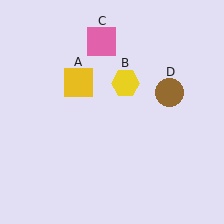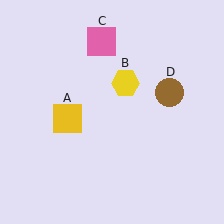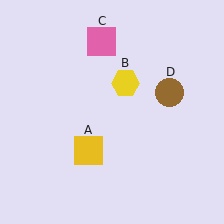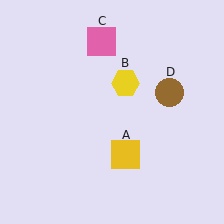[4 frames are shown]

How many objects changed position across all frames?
1 object changed position: yellow square (object A).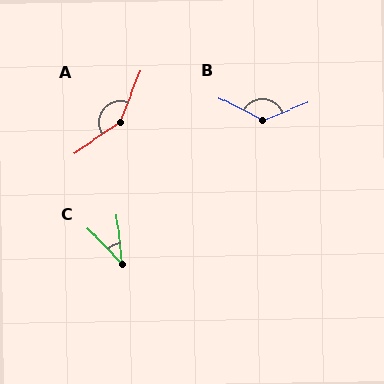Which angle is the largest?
A, at approximately 146 degrees.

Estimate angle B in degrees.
Approximately 132 degrees.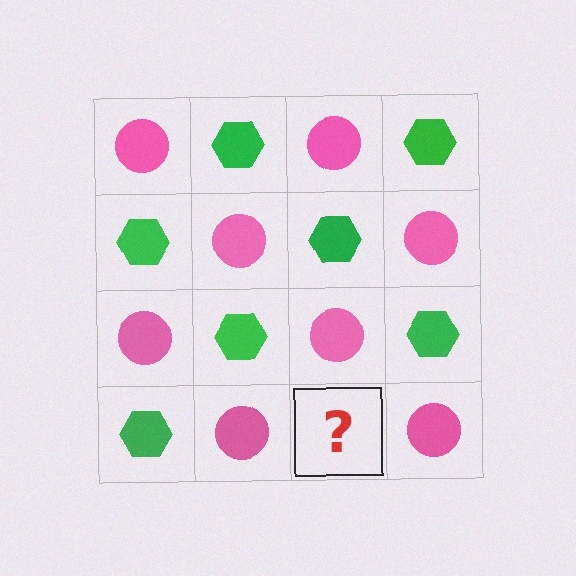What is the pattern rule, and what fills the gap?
The rule is that it alternates pink circle and green hexagon in a checkerboard pattern. The gap should be filled with a green hexagon.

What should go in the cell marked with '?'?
The missing cell should contain a green hexagon.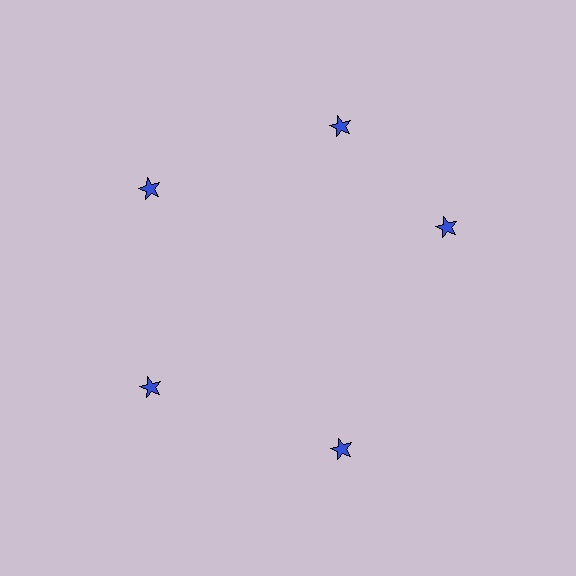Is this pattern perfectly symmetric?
No. The 5 blue stars are arranged in a ring, but one element near the 3 o'clock position is rotated out of alignment along the ring, breaking the 5-fold rotational symmetry.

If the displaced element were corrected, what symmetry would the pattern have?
It would have 5-fold rotational symmetry — the pattern would map onto itself every 72 degrees.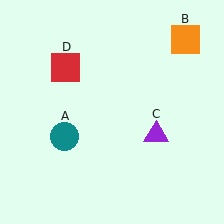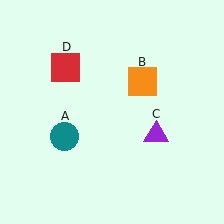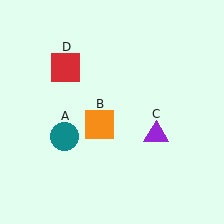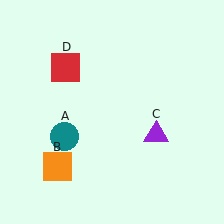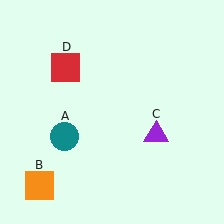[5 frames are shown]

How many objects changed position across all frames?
1 object changed position: orange square (object B).